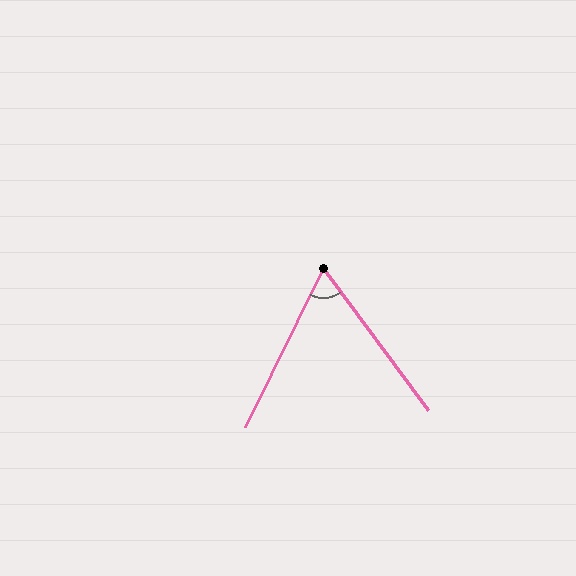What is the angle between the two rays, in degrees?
Approximately 63 degrees.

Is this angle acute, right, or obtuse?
It is acute.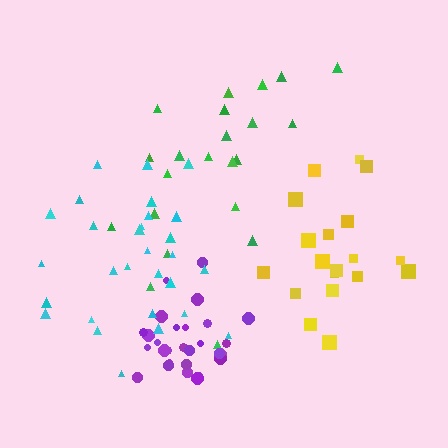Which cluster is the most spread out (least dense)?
Green.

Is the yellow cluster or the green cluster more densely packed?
Yellow.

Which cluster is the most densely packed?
Purple.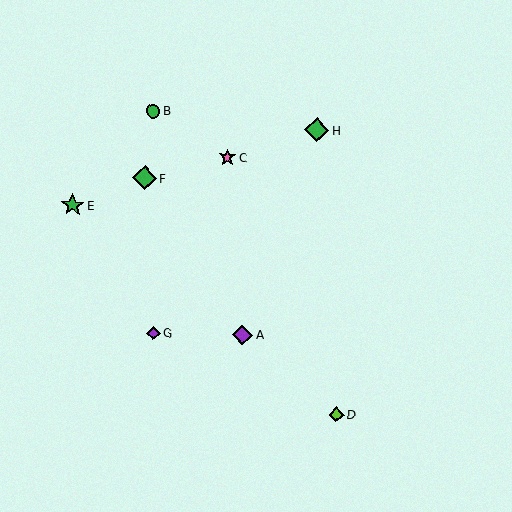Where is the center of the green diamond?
The center of the green diamond is at (317, 130).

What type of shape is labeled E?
Shape E is a green star.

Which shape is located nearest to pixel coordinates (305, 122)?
The green diamond (labeled H) at (317, 130) is nearest to that location.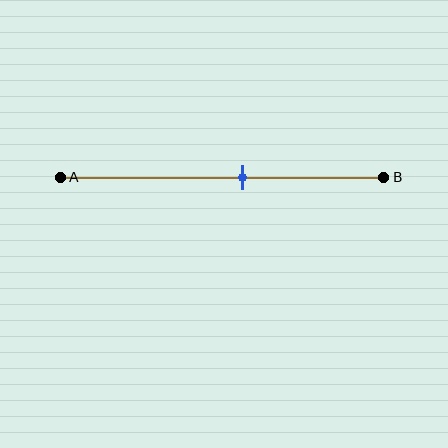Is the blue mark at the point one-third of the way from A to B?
No, the mark is at about 55% from A, not at the 33% one-third point.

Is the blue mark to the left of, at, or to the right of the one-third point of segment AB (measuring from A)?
The blue mark is to the right of the one-third point of segment AB.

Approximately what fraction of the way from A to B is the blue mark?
The blue mark is approximately 55% of the way from A to B.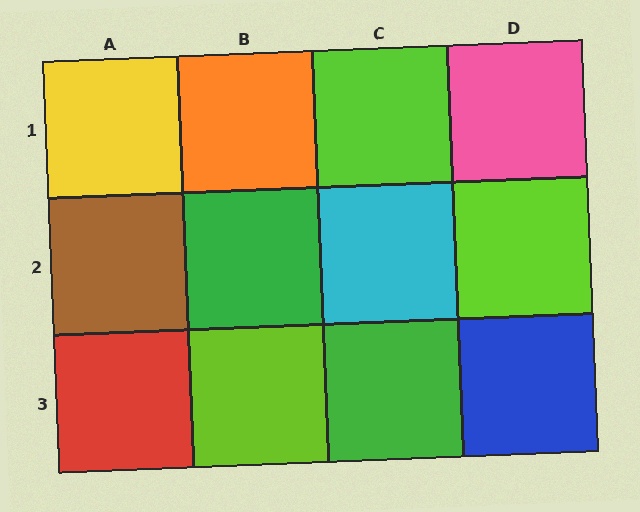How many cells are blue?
1 cell is blue.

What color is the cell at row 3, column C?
Green.